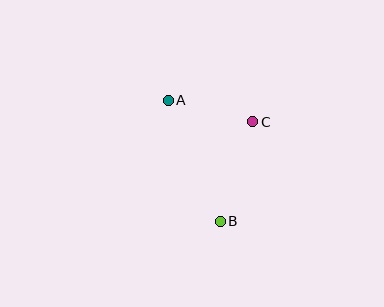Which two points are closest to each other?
Points A and C are closest to each other.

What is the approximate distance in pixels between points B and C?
The distance between B and C is approximately 105 pixels.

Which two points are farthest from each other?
Points A and B are farthest from each other.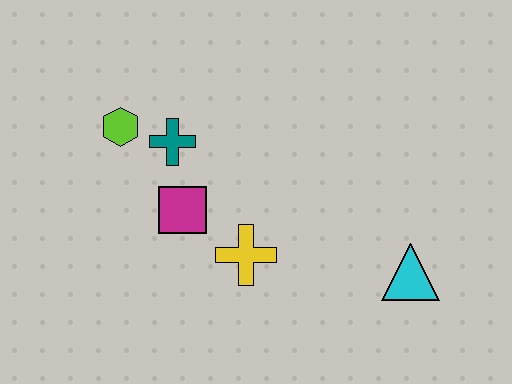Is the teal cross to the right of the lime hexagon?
Yes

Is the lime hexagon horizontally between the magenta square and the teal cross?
No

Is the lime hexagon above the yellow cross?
Yes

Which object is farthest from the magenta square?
The cyan triangle is farthest from the magenta square.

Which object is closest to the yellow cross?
The magenta square is closest to the yellow cross.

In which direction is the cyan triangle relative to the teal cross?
The cyan triangle is to the right of the teal cross.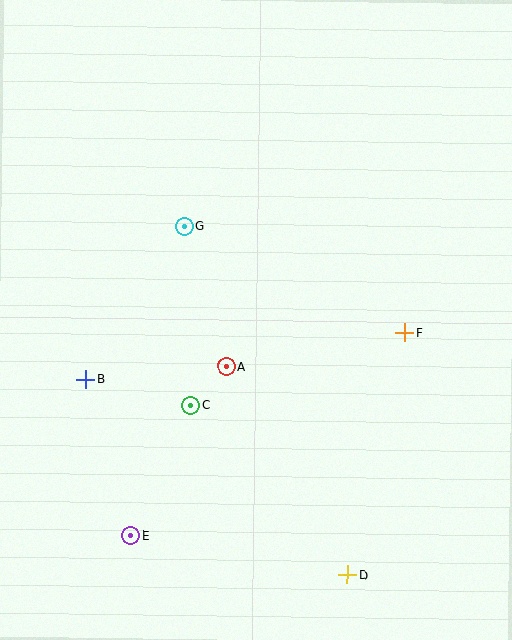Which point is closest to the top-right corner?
Point F is closest to the top-right corner.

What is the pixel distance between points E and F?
The distance between E and F is 341 pixels.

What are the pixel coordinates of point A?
Point A is at (227, 366).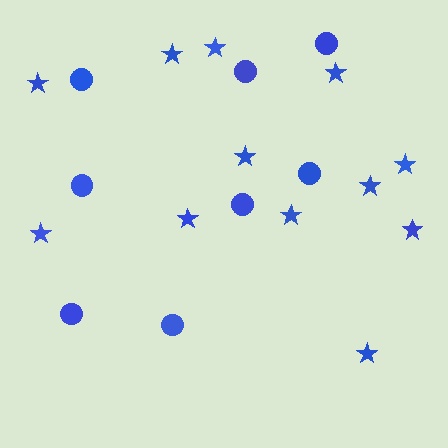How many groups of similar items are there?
There are 2 groups: one group of circles (8) and one group of stars (12).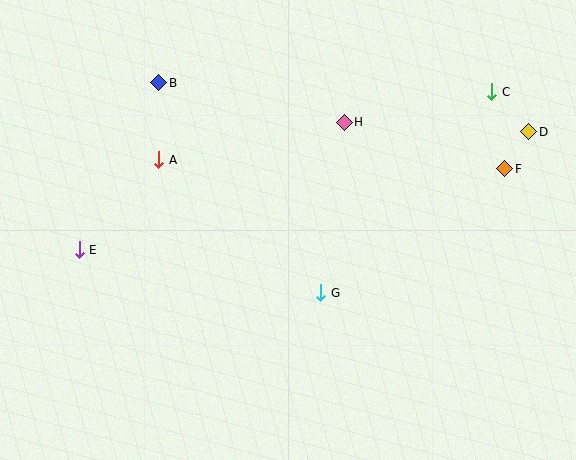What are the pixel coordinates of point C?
Point C is at (492, 92).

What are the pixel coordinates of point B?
Point B is at (159, 83).